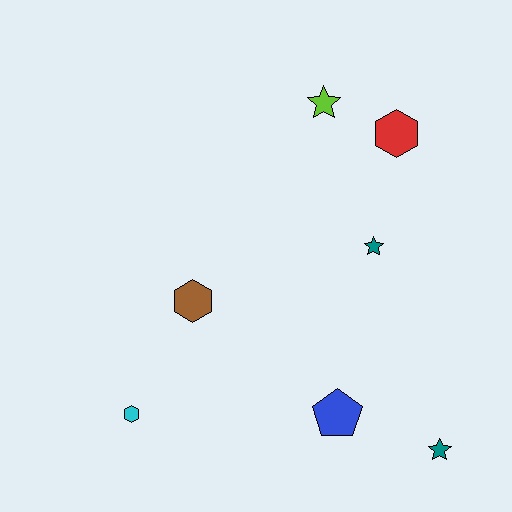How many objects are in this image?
There are 7 objects.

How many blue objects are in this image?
There is 1 blue object.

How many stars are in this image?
There are 3 stars.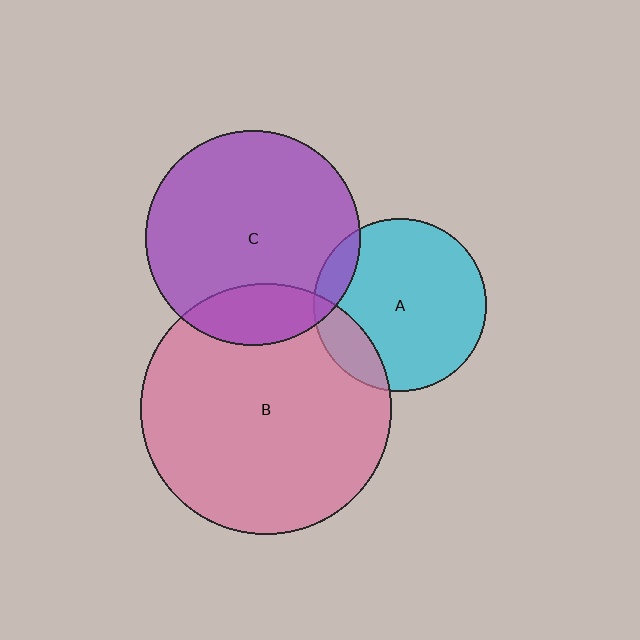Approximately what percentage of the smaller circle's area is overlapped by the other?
Approximately 20%.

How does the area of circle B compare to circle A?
Approximately 2.1 times.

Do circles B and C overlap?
Yes.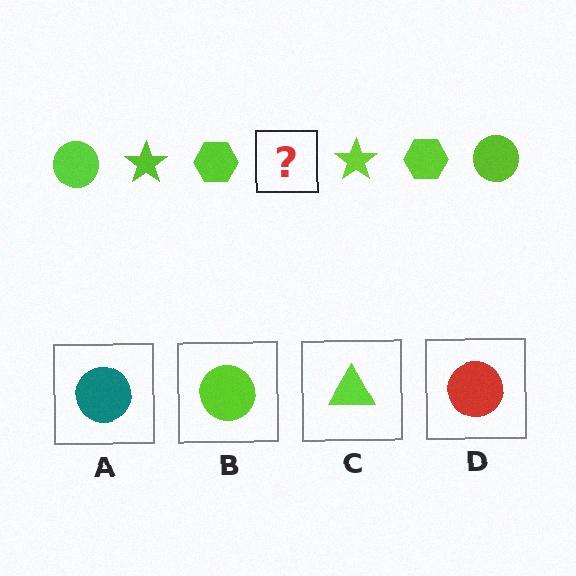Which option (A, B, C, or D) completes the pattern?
B.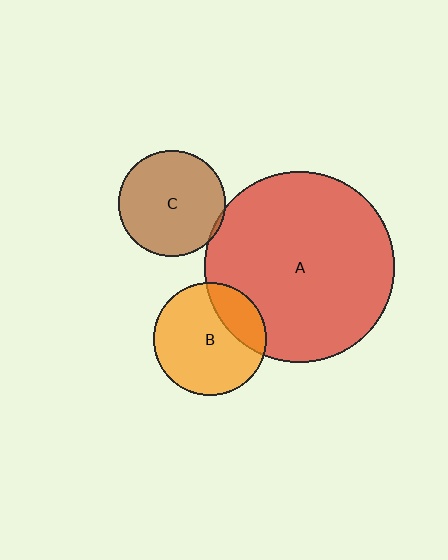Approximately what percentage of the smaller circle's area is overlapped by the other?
Approximately 25%.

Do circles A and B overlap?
Yes.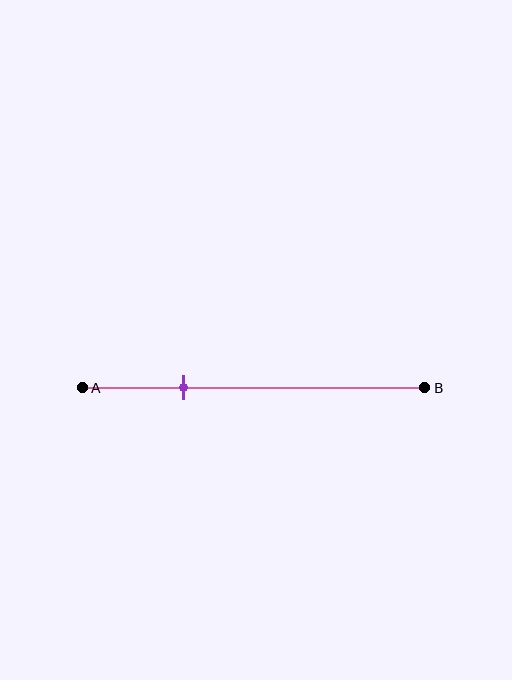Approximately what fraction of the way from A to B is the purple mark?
The purple mark is approximately 30% of the way from A to B.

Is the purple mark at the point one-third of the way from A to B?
No, the mark is at about 30% from A, not at the 33% one-third point.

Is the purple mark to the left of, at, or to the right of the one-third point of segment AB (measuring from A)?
The purple mark is to the left of the one-third point of segment AB.